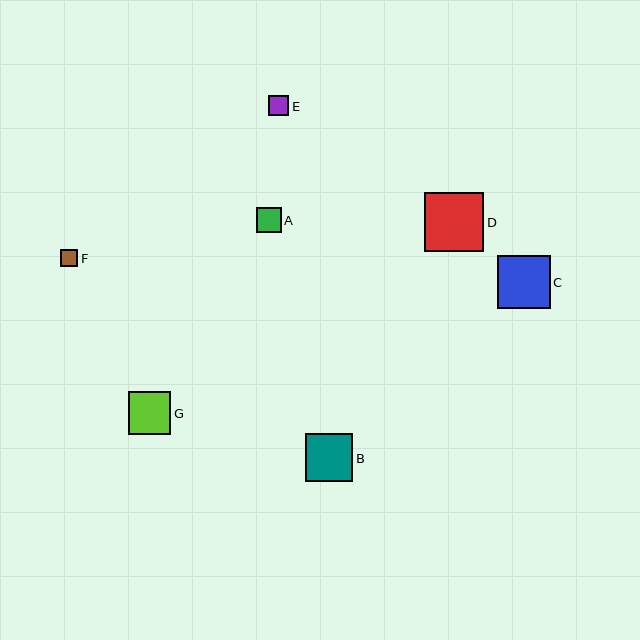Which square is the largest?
Square D is the largest with a size of approximately 59 pixels.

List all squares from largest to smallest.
From largest to smallest: D, C, B, G, A, E, F.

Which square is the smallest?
Square F is the smallest with a size of approximately 17 pixels.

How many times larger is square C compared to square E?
Square C is approximately 2.6 times the size of square E.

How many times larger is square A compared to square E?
Square A is approximately 1.3 times the size of square E.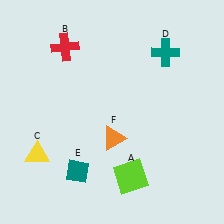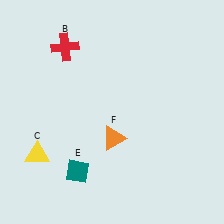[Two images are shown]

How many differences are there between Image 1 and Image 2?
There are 2 differences between the two images.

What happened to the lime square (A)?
The lime square (A) was removed in Image 2. It was in the bottom-right area of Image 1.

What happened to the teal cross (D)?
The teal cross (D) was removed in Image 2. It was in the top-right area of Image 1.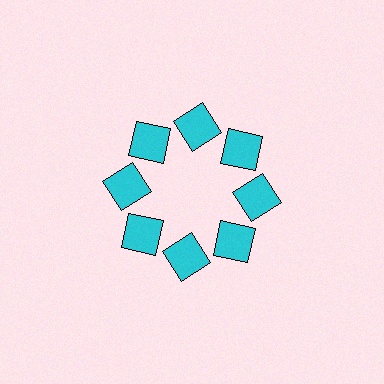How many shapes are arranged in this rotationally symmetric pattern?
There are 8 shapes, arranged in 8 groups of 1.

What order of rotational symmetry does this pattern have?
This pattern has 8-fold rotational symmetry.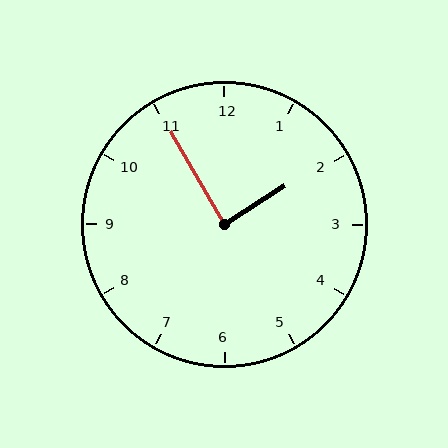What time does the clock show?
1:55.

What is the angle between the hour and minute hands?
Approximately 88 degrees.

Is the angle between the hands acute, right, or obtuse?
It is right.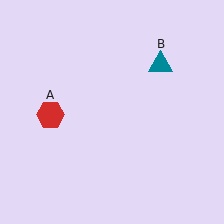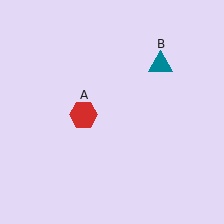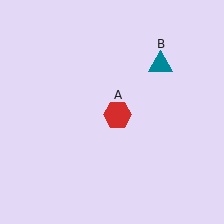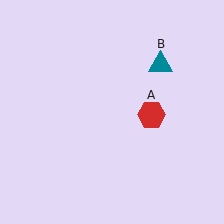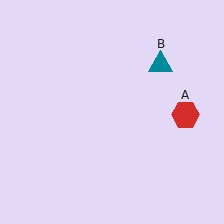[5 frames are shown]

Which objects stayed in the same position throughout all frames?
Teal triangle (object B) remained stationary.